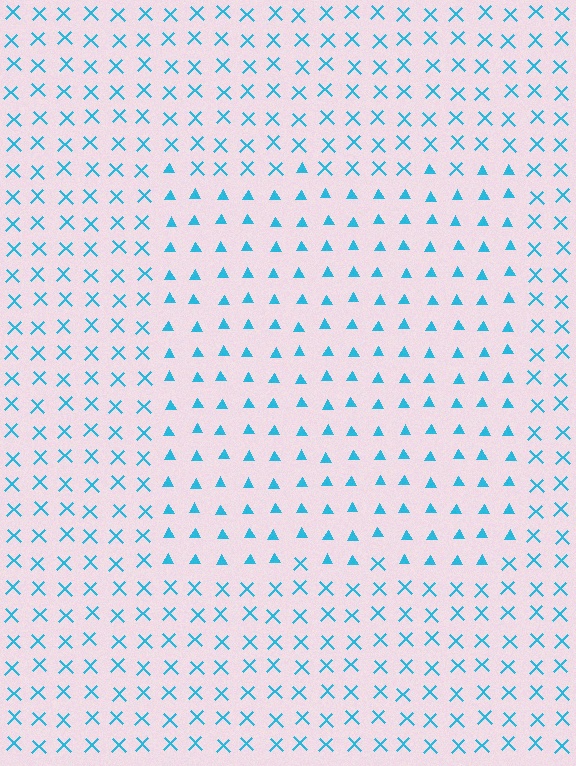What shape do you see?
I see a rectangle.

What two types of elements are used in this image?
The image uses triangles inside the rectangle region and X marks outside it.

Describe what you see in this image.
The image is filled with small cyan elements arranged in a uniform grid. A rectangle-shaped region contains triangles, while the surrounding area contains X marks. The boundary is defined purely by the change in element shape.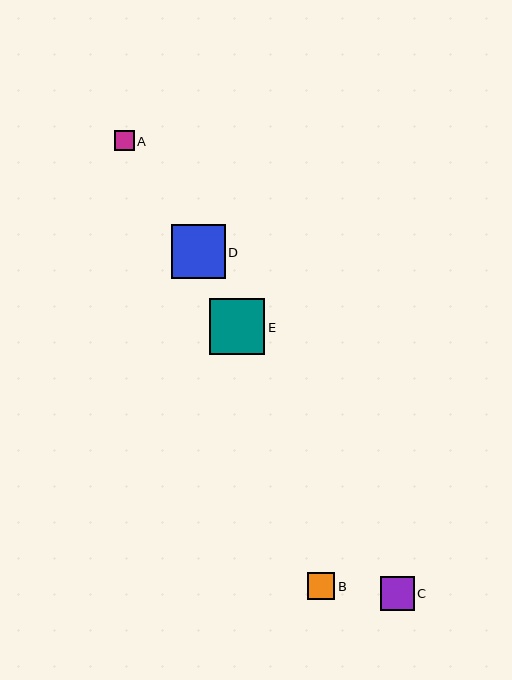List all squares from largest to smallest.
From largest to smallest: E, D, C, B, A.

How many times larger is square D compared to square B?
Square D is approximately 2.0 times the size of square B.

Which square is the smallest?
Square A is the smallest with a size of approximately 20 pixels.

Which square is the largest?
Square E is the largest with a size of approximately 55 pixels.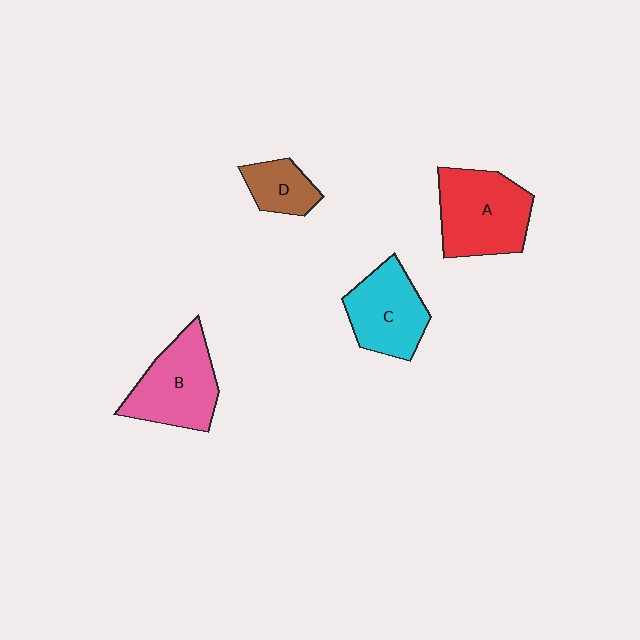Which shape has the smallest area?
Shape D (brown).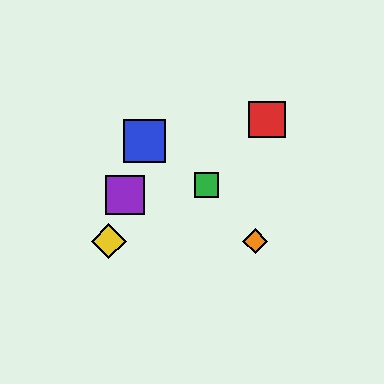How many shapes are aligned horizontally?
2 shapes (the yellow diamond, the orange diamond) are aligned horizontally.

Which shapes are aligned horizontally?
The yellow diamond, the orange diamond are aligned horizontally.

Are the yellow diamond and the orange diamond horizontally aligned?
Yes, both are at y≈241.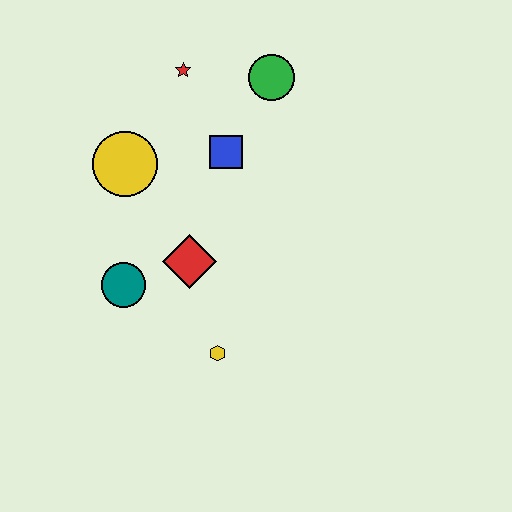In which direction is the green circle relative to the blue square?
The green circle is above the blue square.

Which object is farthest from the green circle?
The yellow hexagon is farthest from the green circle.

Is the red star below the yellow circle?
No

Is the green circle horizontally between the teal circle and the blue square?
No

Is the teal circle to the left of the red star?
Yes